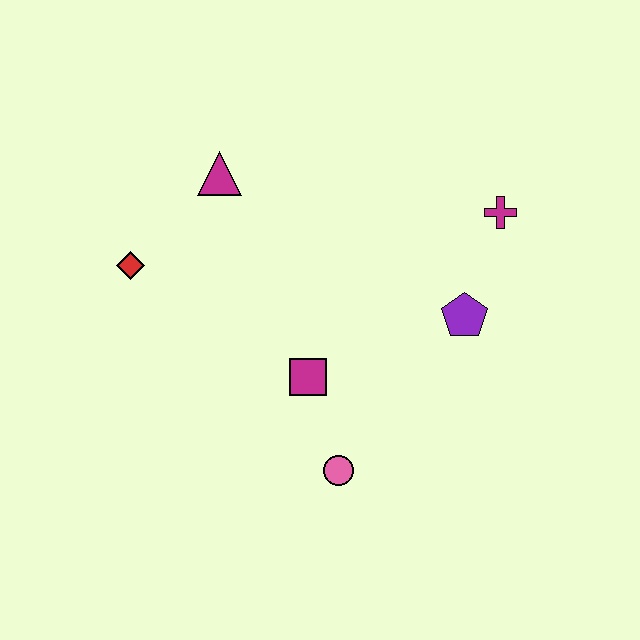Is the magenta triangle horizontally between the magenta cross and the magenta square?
No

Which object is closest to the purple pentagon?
The magenta cross is closest to the purple pentagon.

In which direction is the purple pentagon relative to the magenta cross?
The purple pentagon is below the magenta cross.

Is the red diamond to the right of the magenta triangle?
No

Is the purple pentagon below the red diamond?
Yes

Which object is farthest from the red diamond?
The magenta cross is farthest from the red diamond.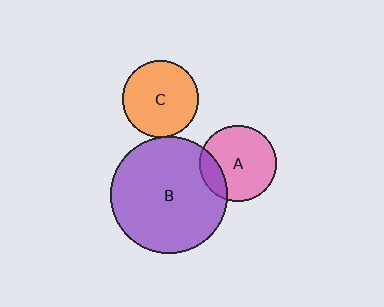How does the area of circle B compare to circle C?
Approximately 2.3 times.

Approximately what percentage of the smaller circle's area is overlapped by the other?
Approximately 15%.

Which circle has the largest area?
Circle B (purple).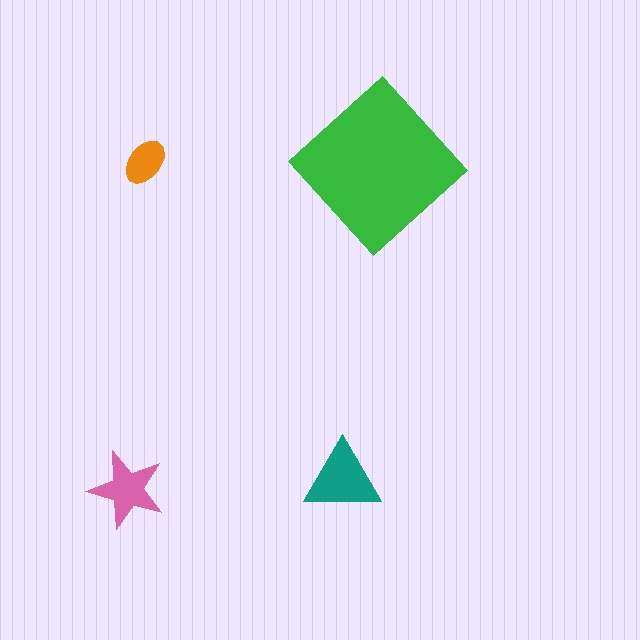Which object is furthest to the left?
The pink star is leftmost.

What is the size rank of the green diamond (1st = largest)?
1st.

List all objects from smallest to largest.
The orange ellipse, the pink star, the teal triangle, the green diamond.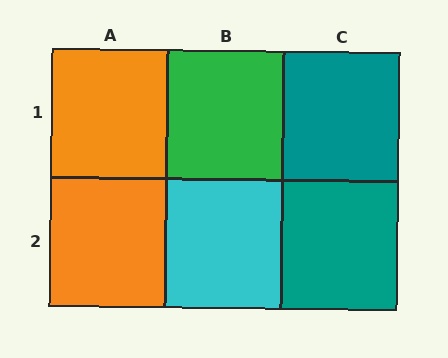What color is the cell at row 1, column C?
Teal.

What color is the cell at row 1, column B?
Green.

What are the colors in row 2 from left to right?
Orange, cyan, teal.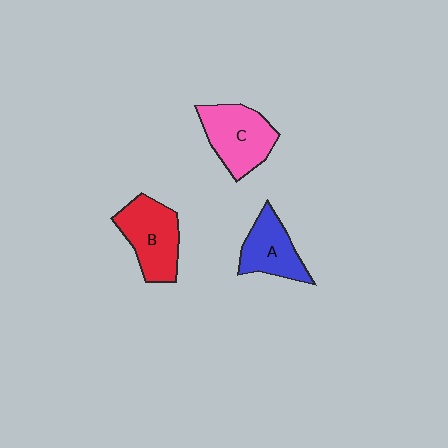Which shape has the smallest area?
Shape A (blue).